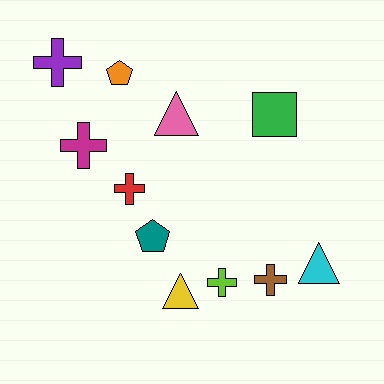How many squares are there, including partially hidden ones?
There is 1 square.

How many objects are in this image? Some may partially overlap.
There are 11 objects.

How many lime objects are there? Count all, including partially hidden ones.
There is 1 lime object.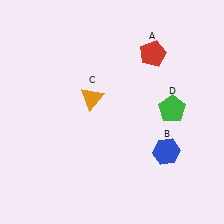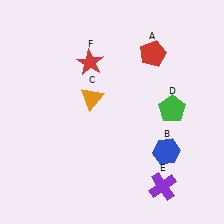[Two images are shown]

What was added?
A purple cross (E), a red star (F) were added in Image 2.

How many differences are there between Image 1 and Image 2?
There are 2 differences between the two images.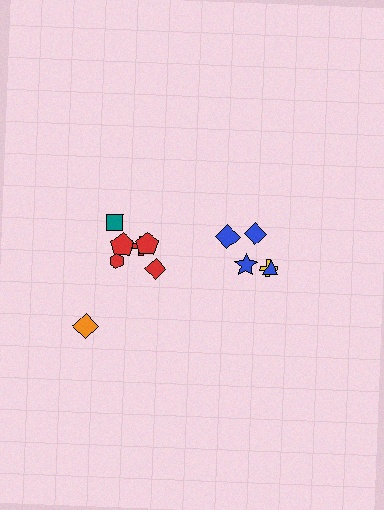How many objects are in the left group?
There are 7 objects.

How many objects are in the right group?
There are 5 objects.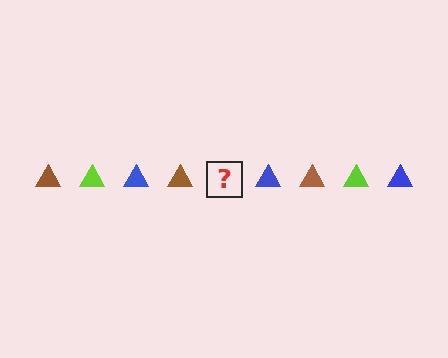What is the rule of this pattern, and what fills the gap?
The rule is that the pattern cycles through brown, lime, blue triangles. The gap should be filled with a lime triangle.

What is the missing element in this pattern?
The missing element is a lime triangle.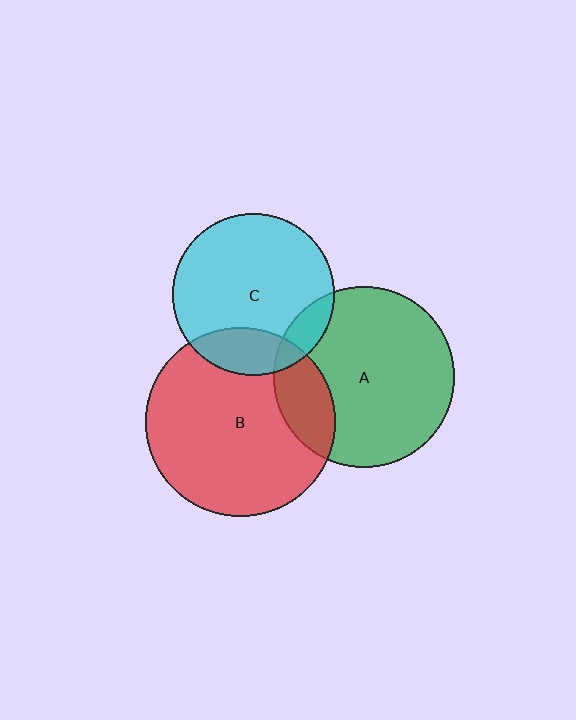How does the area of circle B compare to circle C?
Approximately 1.4 times.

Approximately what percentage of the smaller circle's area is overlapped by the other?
Approximately 10%.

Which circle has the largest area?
Circle B (red).